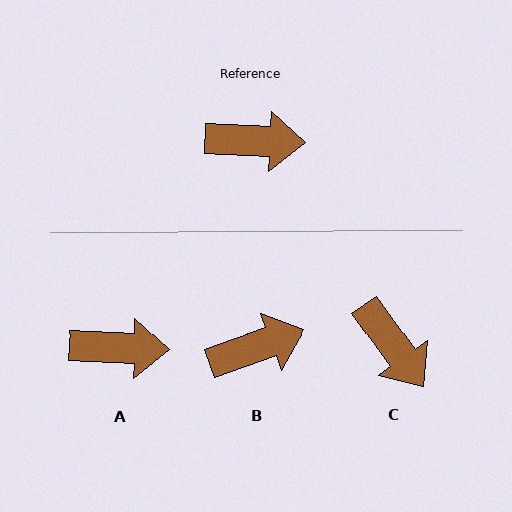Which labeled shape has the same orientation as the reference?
A.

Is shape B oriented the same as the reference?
No, it is off by about 22 degrees.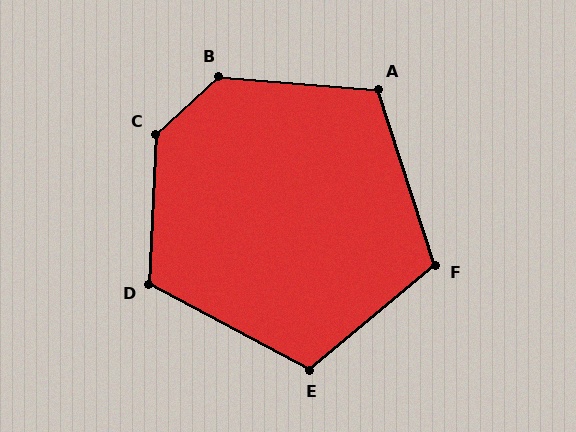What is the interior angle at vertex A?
Approximately 112 degrees (obtuse).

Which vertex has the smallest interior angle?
F, at approximately 112 degrees.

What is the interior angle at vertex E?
Approximately 112 degrees (obtuse).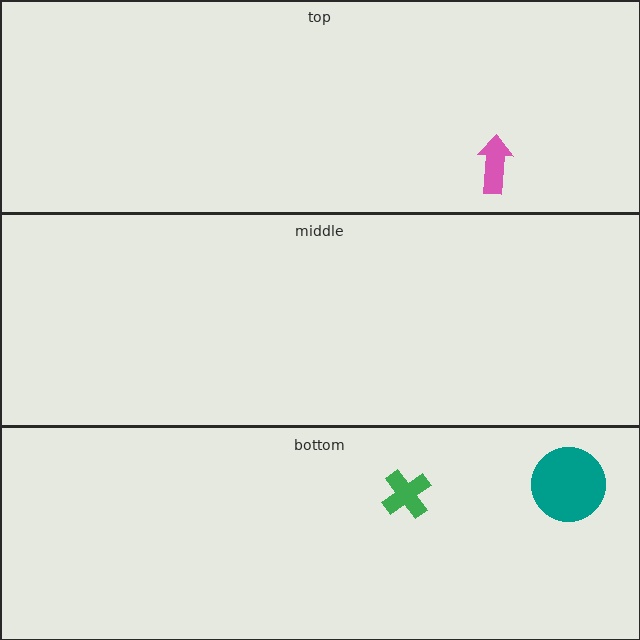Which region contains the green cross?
The bottom region.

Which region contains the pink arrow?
The top region.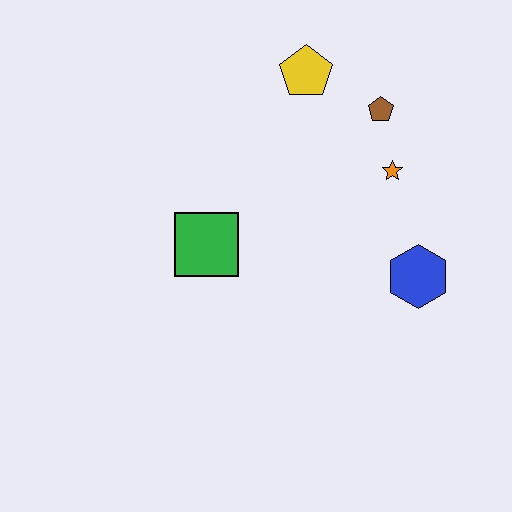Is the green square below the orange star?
Yes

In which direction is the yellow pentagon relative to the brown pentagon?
The yellow pentagon is to the left of the brown pentagon.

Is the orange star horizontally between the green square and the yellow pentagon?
No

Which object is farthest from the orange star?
The green square is farthest from the orange star.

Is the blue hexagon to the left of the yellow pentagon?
No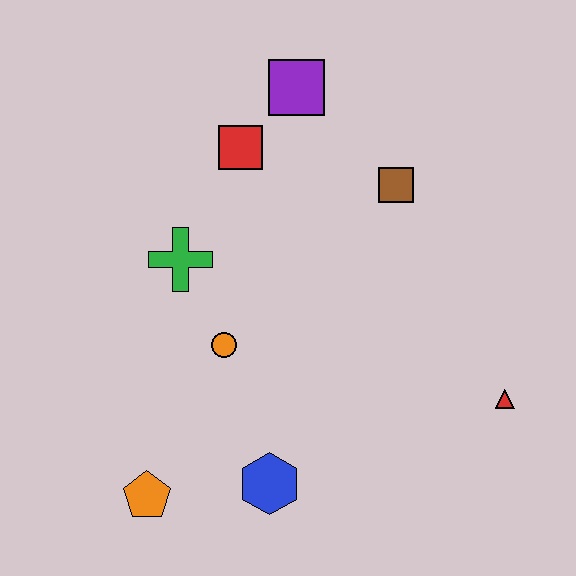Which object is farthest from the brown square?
The orange pentagon is farthest from the brown square.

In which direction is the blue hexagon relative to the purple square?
The blue hexagon is below the purple square.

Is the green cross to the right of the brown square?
No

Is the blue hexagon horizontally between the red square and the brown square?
Yes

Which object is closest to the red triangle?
The brown square is closest to the red triangle.